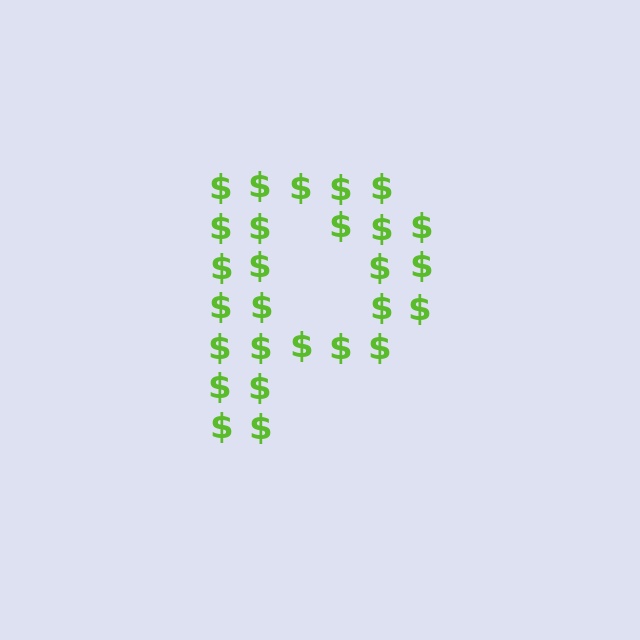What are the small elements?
The small elements are dollar signs.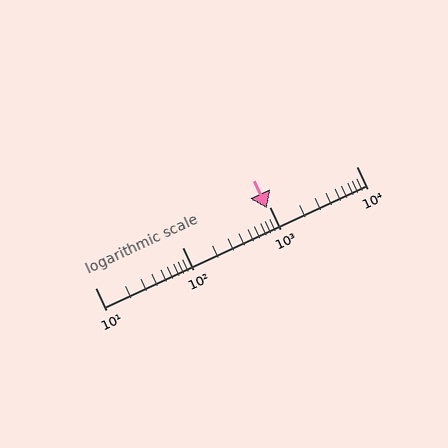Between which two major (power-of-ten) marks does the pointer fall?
The pointer is between 100 and 1000.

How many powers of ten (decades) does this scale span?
The scale spans 3 decades, from 10 to 10000.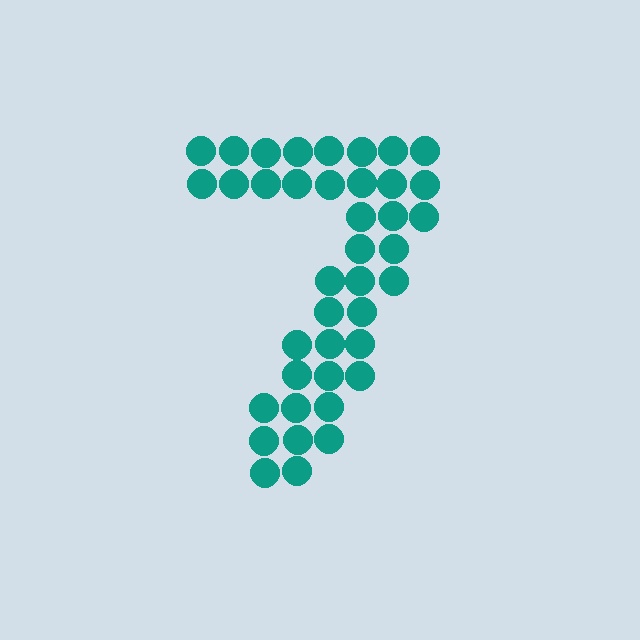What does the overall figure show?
The overall figure shows the digit 7.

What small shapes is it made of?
It is made of small circles.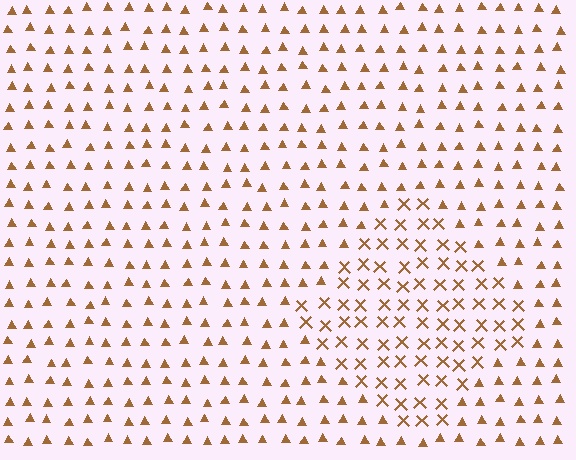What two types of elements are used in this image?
The image uses X marks inside the diamond region and triangles outside it.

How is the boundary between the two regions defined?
The boundary is defined by a change in element shape: X marks inside vs. triangles outside. All elements share the same color and spacing.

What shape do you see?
I see a diamond.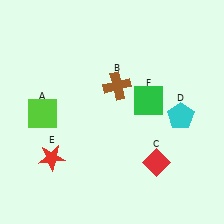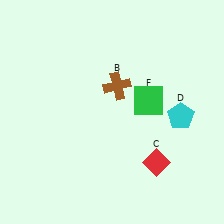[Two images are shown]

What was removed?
The red star (E), the lime square (A) were removed in Image 2.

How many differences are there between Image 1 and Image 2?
There are 2 differences between the two images.